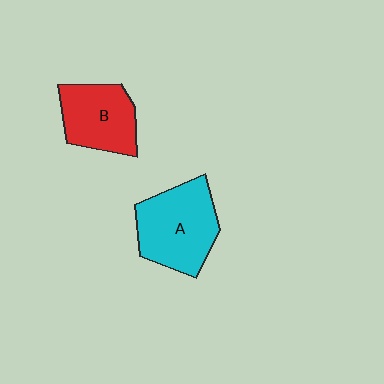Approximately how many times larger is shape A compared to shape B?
Approximately 1.3 times.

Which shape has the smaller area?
Shape B (red).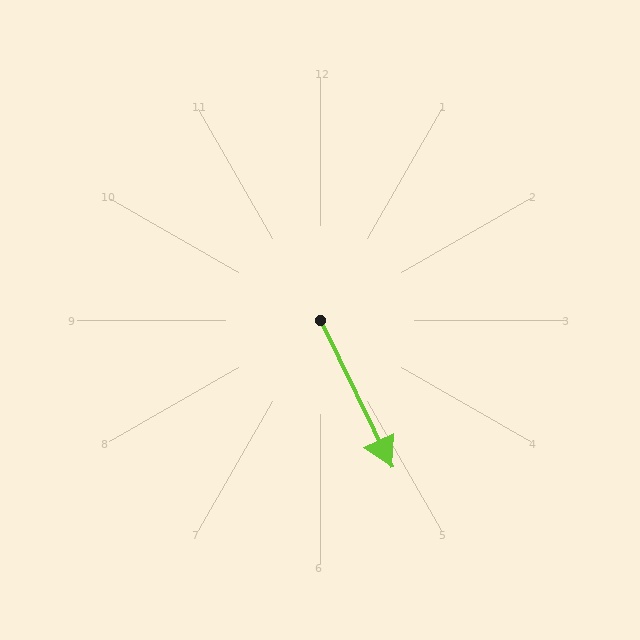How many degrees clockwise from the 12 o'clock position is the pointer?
Approximately 154 degrees.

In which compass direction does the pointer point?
Southeast.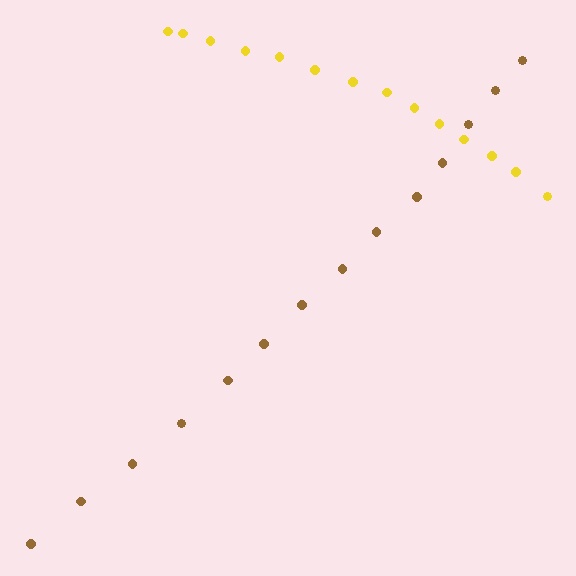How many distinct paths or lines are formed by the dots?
There are 2 distinct paths.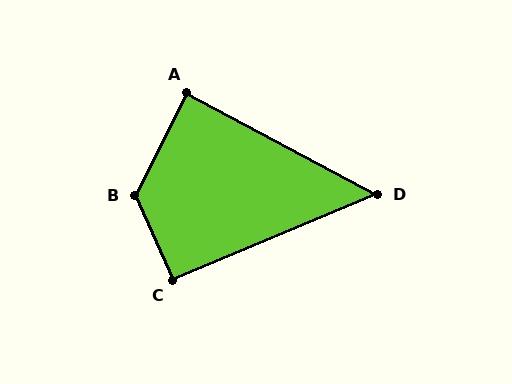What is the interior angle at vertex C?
Approximately 91 degrees (approximately right).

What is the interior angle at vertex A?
Approximately 89 degrees (approximately right).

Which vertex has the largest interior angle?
B, at approximately 129 degrees.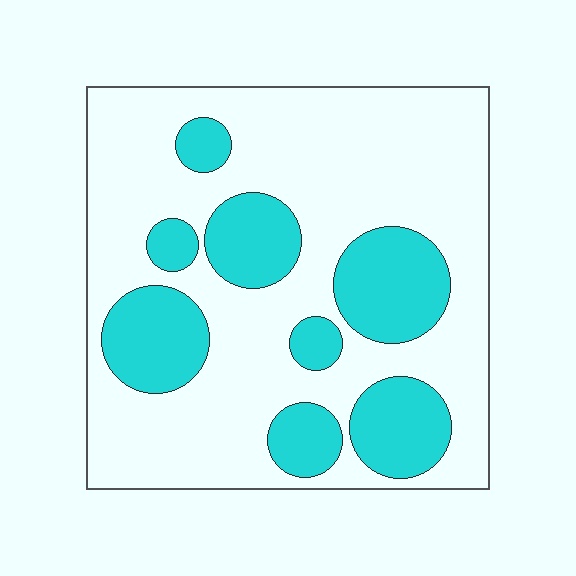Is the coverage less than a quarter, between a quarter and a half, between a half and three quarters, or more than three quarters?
Between a quarter and a half.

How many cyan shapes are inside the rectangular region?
8.